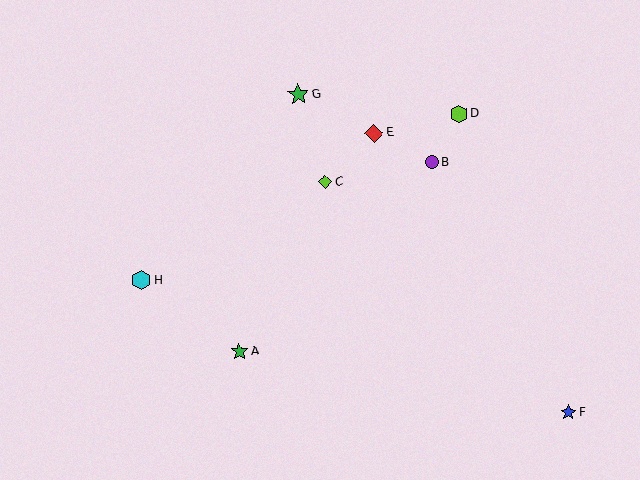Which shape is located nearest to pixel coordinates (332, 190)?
The lime diamond (labeled C) at (325, 182) is nearest to that location.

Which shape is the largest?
The green star (labeled G) is the largest.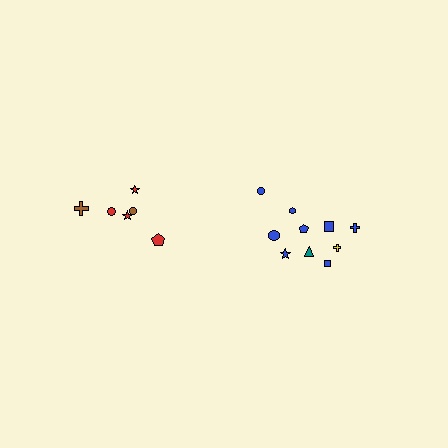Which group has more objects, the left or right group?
The right group.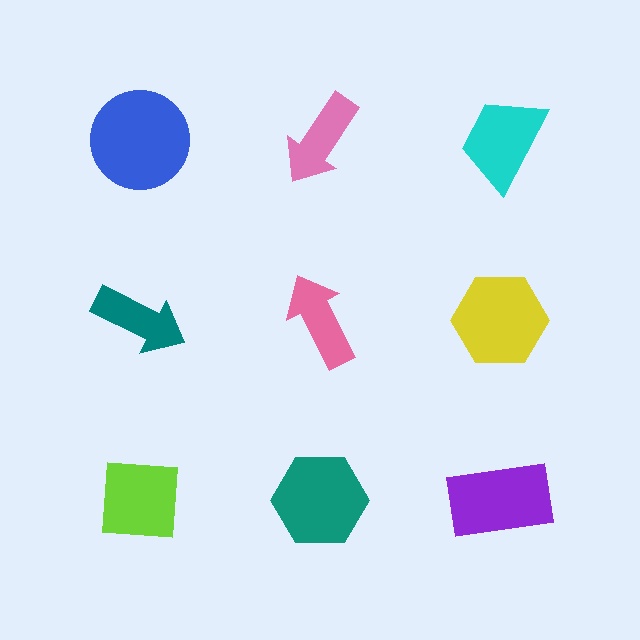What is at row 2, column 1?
A teal arrow.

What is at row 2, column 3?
A yellow hexagon.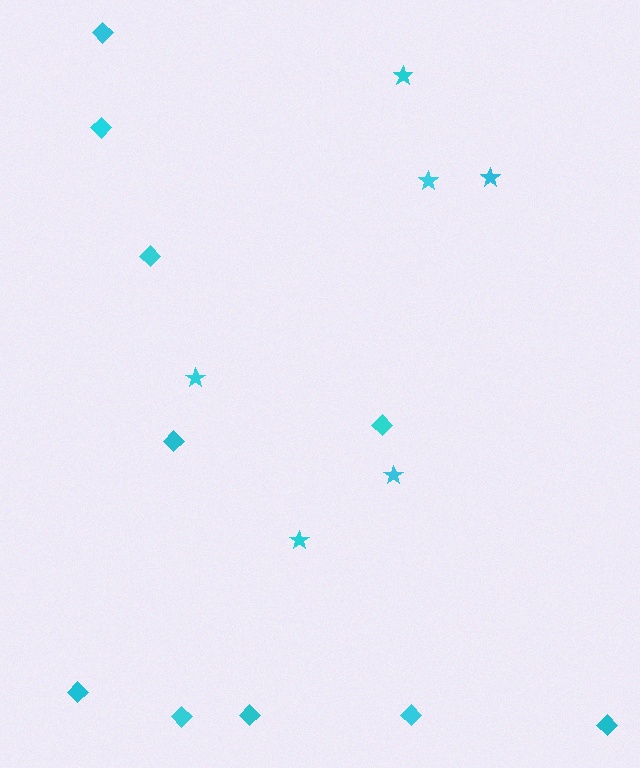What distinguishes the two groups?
There are 2 groups: one group of stars (6) and one group of diamonds (10).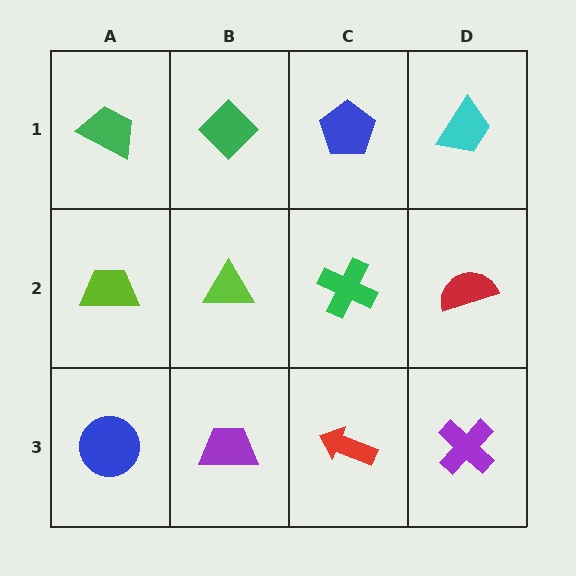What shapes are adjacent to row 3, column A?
A lime trapezoid (row 2, column A), a purple trapezoid (row 3, column B).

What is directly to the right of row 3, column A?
A purple trapezoid.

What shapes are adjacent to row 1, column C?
A green cross (row 2, column C), a green diamond (row 1, column B), a cyan trapezoid (row 1, column D).